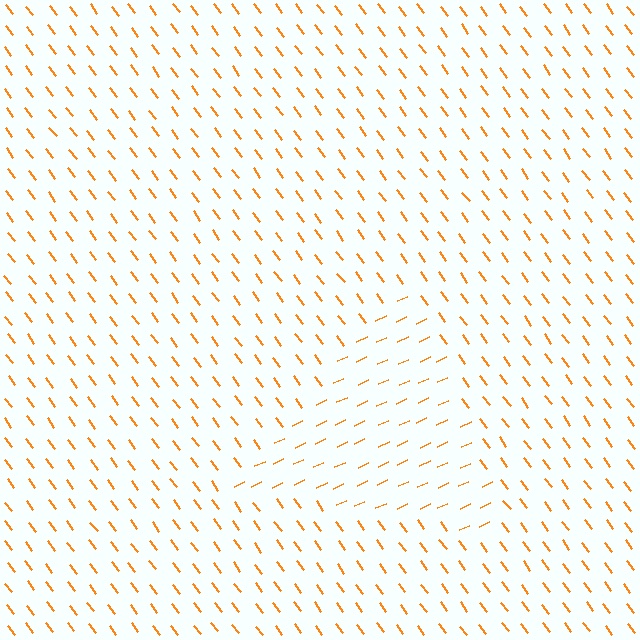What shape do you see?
I see a triangle.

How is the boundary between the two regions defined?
The boundary is defined purely by a change in line orientation (approximately 77 degrees difference). All lines are the same color and thickness.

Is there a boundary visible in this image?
Yes, there is a texture boundary formed by a change in line orientation.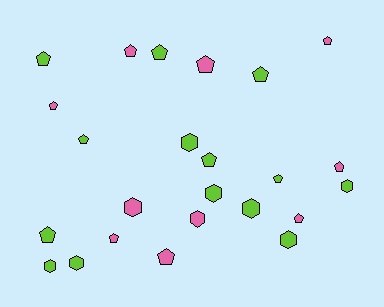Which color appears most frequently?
Lime, with 14 objects.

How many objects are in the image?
There are 24 objects.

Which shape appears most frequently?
Pentagon, with 15 objects.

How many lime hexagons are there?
There are 7 lime hexagons.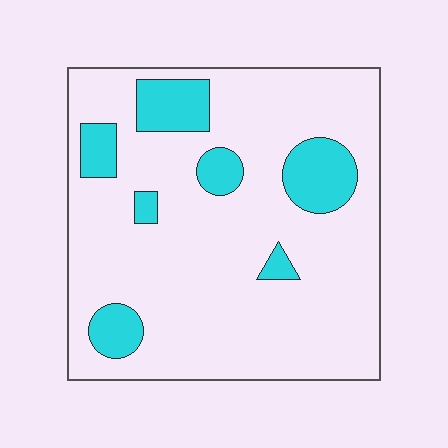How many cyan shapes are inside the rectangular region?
7.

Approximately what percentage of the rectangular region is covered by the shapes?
Approximately 15%.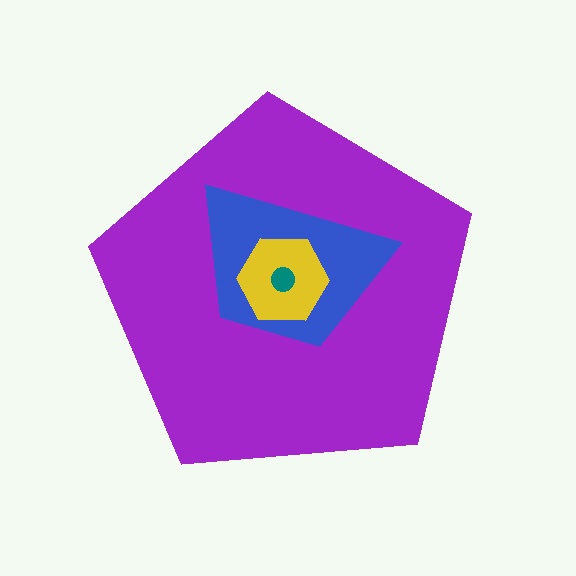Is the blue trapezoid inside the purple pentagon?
Yes.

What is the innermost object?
The teal circle.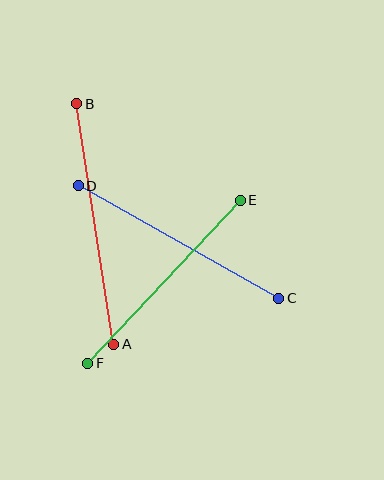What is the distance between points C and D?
The distance is approximately 230 pixels.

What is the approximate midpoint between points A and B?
The midpoint is at approximately (95, 224) pixels.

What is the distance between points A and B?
The distance is approximately 244 pixels.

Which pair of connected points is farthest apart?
Points A and B are farthest apart.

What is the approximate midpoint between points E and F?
The midpoint is at approximately (164, 282) pixels.